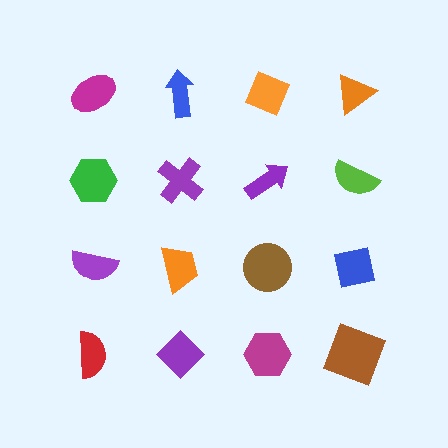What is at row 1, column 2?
A blue arrow.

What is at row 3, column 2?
An orange trapezoid.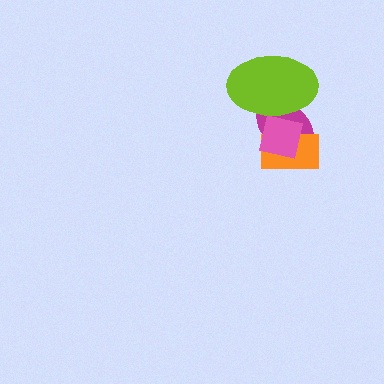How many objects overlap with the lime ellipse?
2 objects overlap with the lime ellipse.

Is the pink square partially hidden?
No, no other shape covers it.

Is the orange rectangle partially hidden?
Yes, it is partially covered by another shape.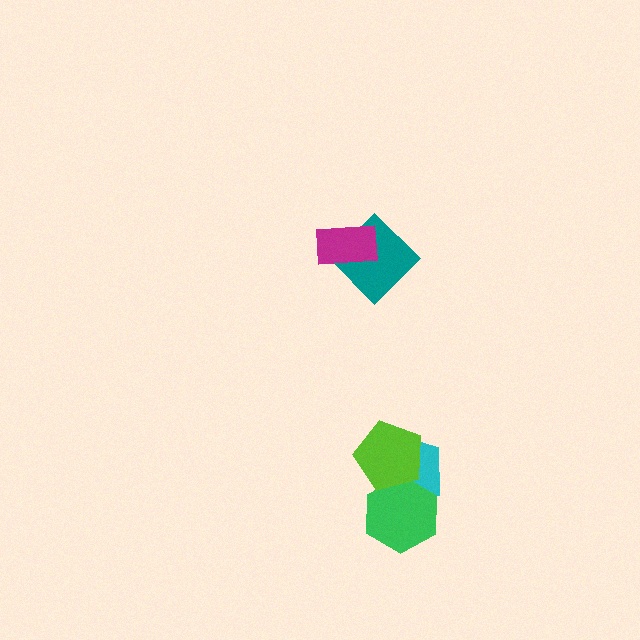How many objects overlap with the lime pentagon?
2 objects overlap with the lime pentagon.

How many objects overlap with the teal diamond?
1 object overlaps with the teal diamond.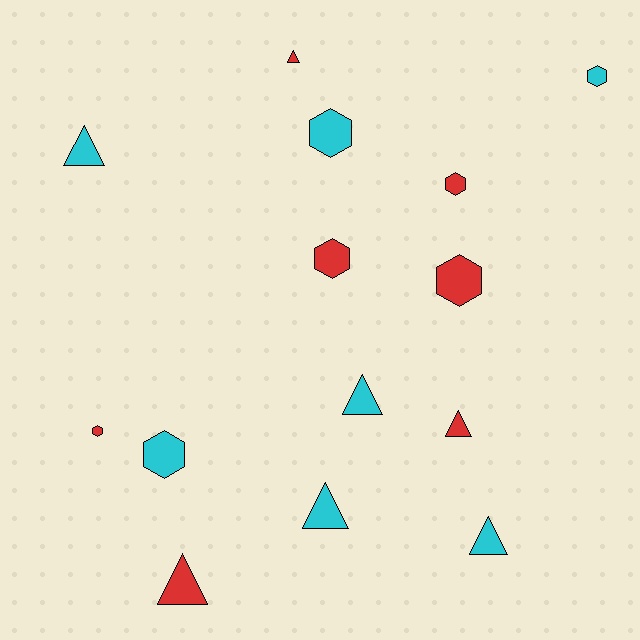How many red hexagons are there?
There are 4 red hexagons.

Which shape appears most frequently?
Hexagon, with 7 objects.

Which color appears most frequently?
Red, with 7 objects.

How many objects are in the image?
There are 14 objects.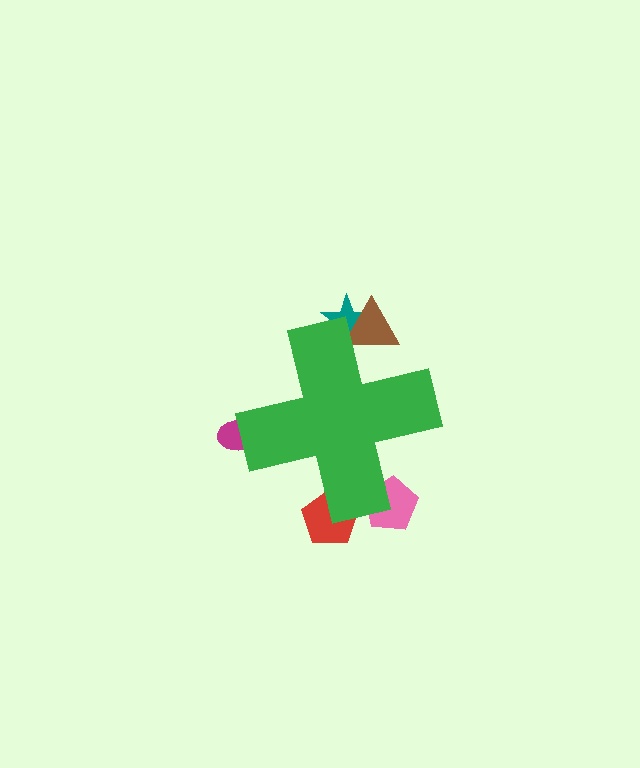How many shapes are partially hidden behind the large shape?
5 shapes are partially hidden.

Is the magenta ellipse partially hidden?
Yes, the magenta ellipse is partially hidden behind the green cross.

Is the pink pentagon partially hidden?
Yes, the pink pentagon is partially hidden behind the green cross.